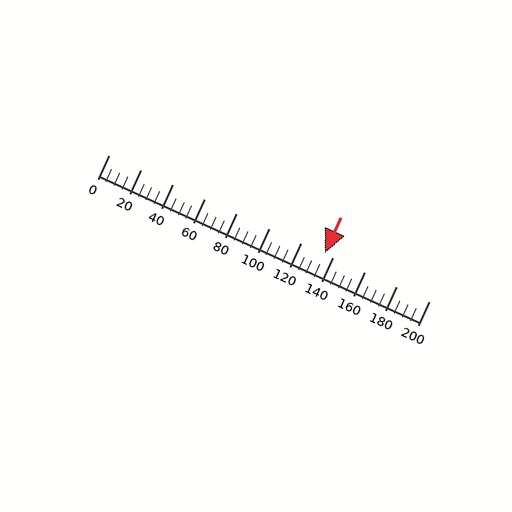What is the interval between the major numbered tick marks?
The major tick marks are spaced 20 units apart.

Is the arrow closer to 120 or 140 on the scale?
The arrow is closer to 140.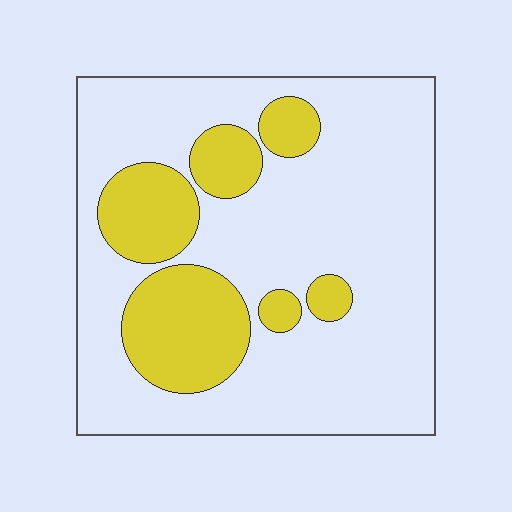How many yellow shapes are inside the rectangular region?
6.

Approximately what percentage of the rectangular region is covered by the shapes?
Approximately 25%.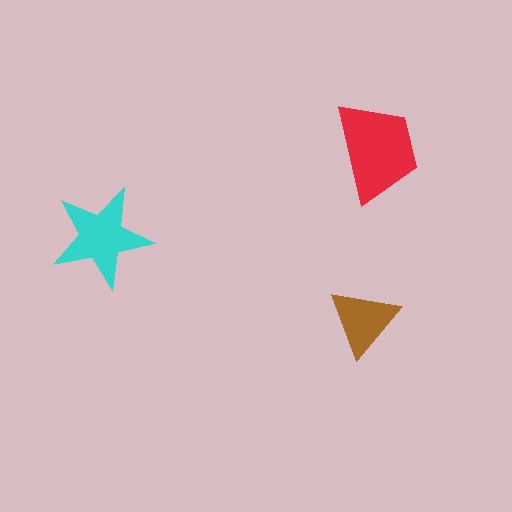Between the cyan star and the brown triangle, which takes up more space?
The cyan star.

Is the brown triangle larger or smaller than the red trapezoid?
Smaller.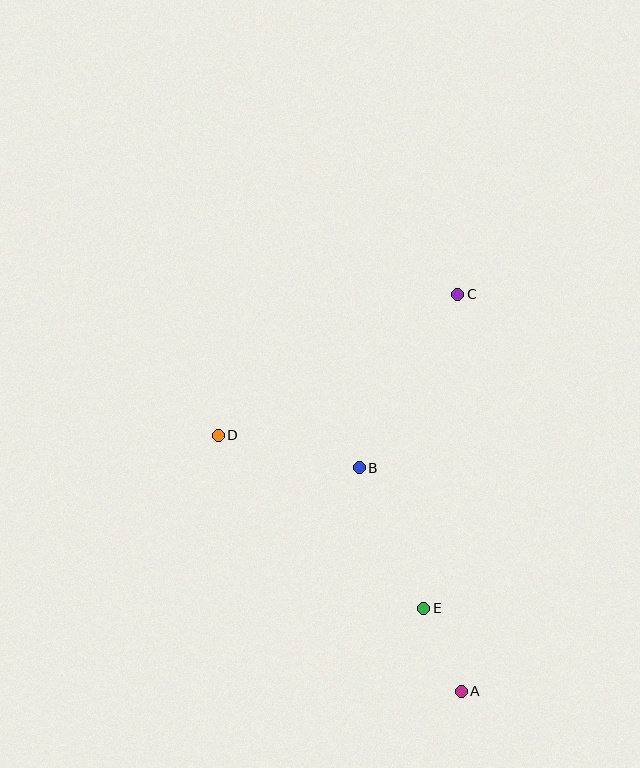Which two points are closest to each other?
Points A and E are closest to each other.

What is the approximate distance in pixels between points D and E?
The distance between D and E is approximately 269 pixels.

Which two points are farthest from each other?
Points A and C are farthest from each other.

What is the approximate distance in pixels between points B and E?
The distance between B and E is approximately 155 pixels.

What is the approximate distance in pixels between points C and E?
The distance between C and E is approximately 316 pixels.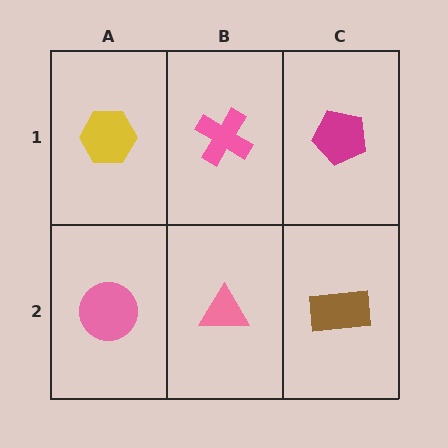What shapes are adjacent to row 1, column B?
A pink triangle (row 2, column B), a yellow hexagon (row 1, column A), a magenta pentagon (row 1, column C).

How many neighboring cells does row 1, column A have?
2.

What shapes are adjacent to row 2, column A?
A yellow hexagon (row 1, column A), a pink triangle (row 2, column B).